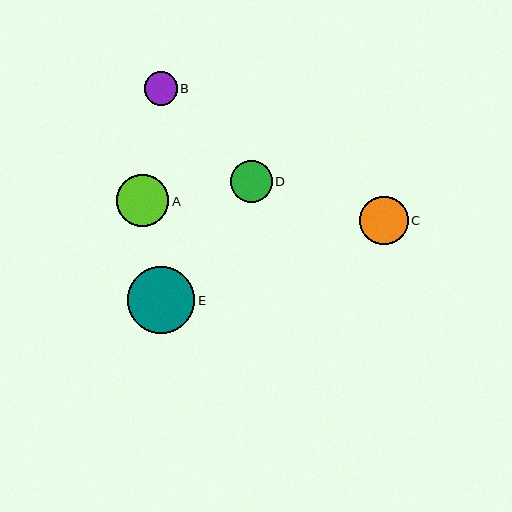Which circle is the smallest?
Circle B is the smallest with a size of approximately 33 pixels.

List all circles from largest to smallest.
From largest to smallest: E, A, C, D, B.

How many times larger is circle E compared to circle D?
Circle E is approximately 1.6 times the size of circle D.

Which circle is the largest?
Circle E is the largest with a size of approximately 67 pixels.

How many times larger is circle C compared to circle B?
Circle C is approximately 1.5 times the size of circle B.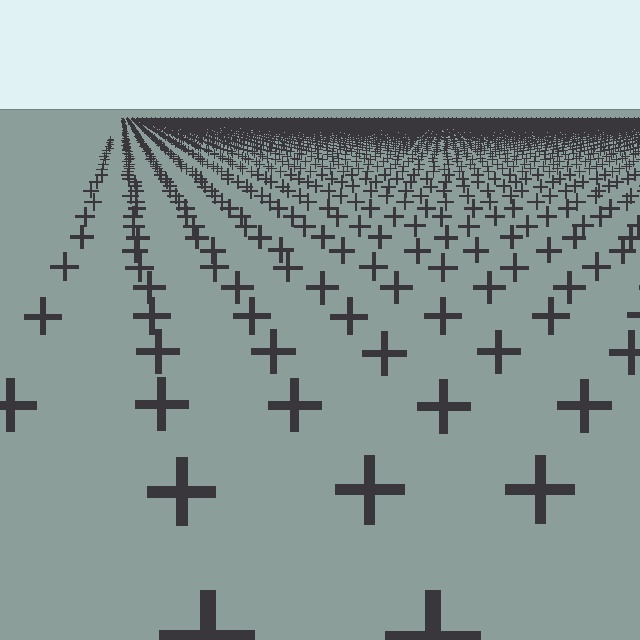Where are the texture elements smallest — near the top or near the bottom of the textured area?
Near the top.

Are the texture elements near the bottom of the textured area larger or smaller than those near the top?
Larger. Near the bottom, elements are closer to the viewer and appear at a bigger on-screen size.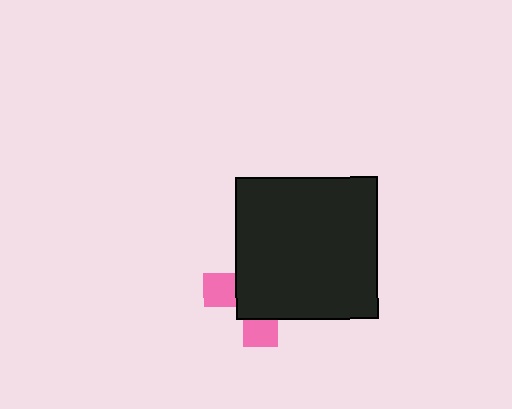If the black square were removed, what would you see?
You would see the complete pink cross.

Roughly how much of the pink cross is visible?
A small part of it is visible (roughly 31%).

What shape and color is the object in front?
The object in front is a black square.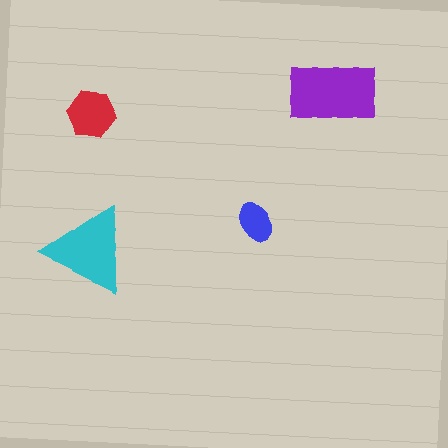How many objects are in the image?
There are 4 objects in the image.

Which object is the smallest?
The blue ellipse.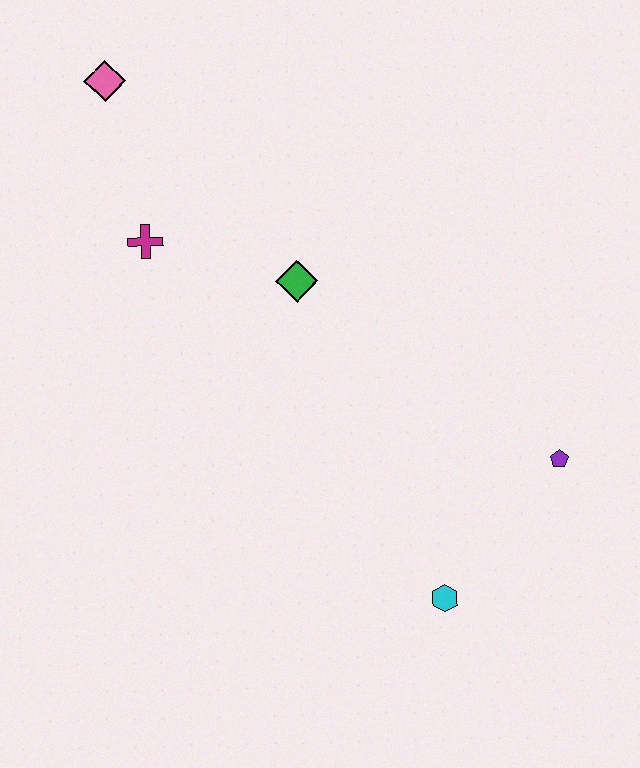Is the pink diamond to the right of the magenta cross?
No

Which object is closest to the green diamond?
The magenta cross is closest to the green diamond.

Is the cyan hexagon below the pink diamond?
Yes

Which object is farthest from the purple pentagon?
The pink diamond is farthest from the purple pentagon.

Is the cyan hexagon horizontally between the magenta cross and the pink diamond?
No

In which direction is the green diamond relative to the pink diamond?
The green diamond is below the pink diamond.